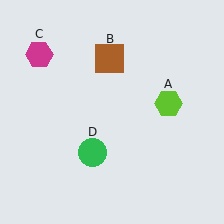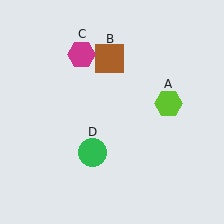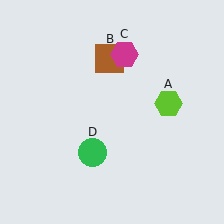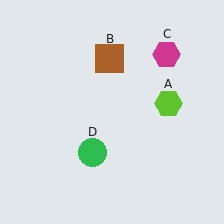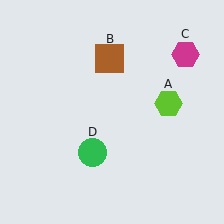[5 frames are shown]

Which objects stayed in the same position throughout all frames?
Lime hexagon (object A) and brown square (object B) and green circle (object D) remained stationary.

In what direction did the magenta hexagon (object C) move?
The magenta hexagon (object C) moved right.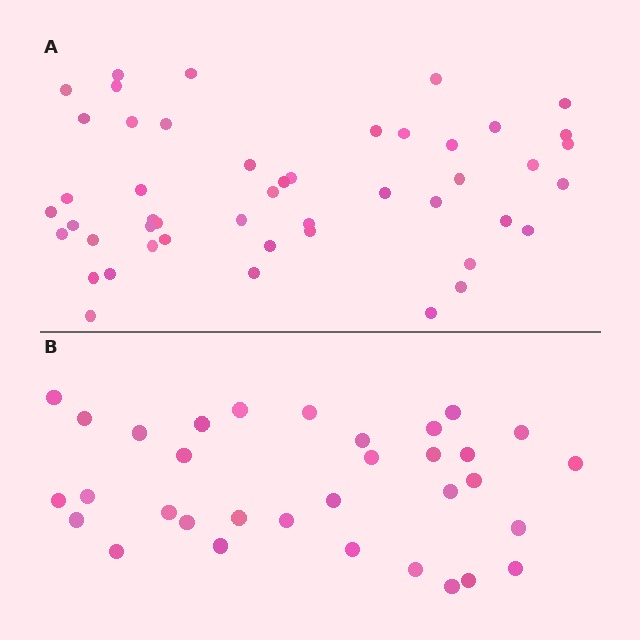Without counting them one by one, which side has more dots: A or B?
Region A (the top region) has more dots.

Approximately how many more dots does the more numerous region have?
Region A has approximately 15 more dots than region B.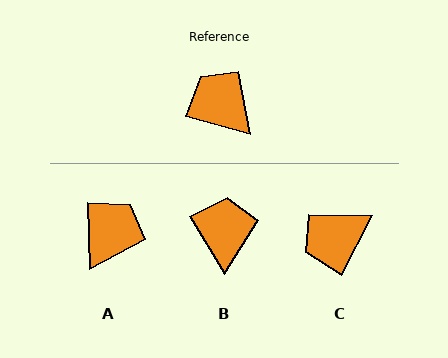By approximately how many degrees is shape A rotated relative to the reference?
Approximately 73 degrees clockwise.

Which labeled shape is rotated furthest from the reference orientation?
C, about 78 degrees away.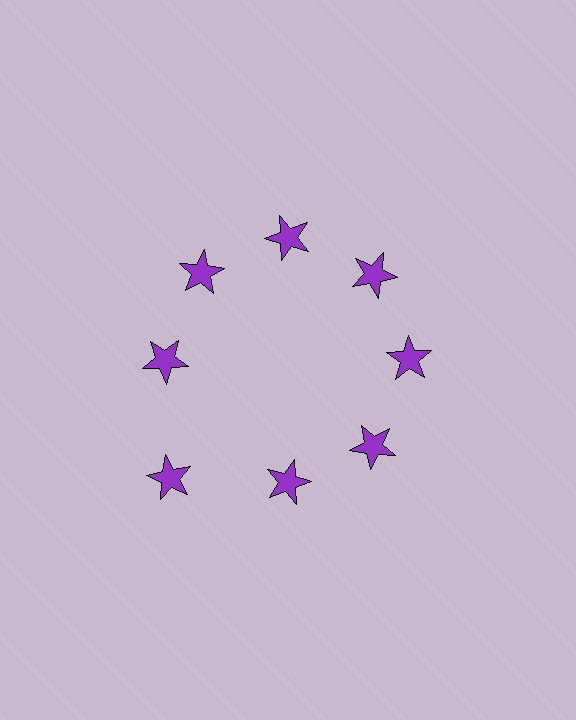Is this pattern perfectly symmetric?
No. The 8 purple stars are arranged in a ring, but one element near the 8 o'clock position is pushed outward from the center, breaking the 8-fold rotational symmetry.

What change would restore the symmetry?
The symmetry would be restored by moving it inward, back onto the ring so that all 8 stars sit at equal angles and equal distance from the center.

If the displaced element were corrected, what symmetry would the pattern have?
It would have 8-fold rotational symmetry — the pattern would map onto itself every 45 degrees.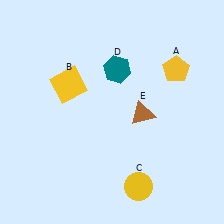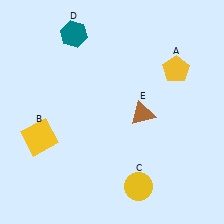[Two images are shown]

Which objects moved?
The objects that moved are: the yellow square (B), the teal hexagon (D).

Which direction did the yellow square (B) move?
The yellow square (B) moved down.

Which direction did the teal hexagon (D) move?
The teal hexagon (D) moved left.